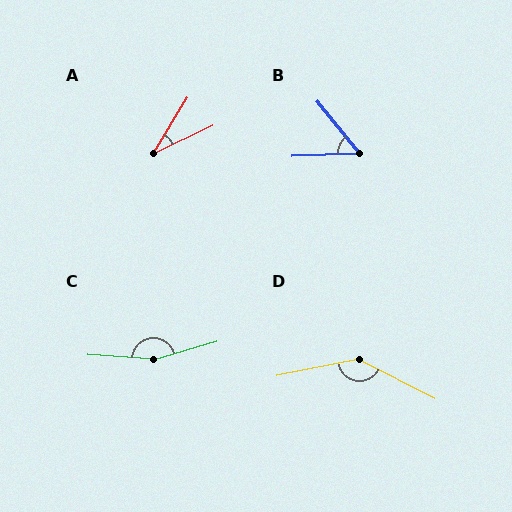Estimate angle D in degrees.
Approximately 142 degrees.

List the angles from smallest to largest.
A (33°), B (54°), D (142°), C (160°).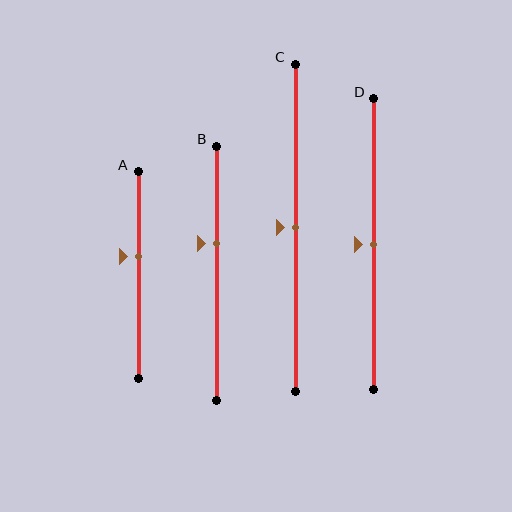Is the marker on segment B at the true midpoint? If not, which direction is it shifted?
No, the marker on segment B is shifted upward by about 12% of the segment length.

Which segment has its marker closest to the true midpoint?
Segment C has its marker closest to the true midpoint.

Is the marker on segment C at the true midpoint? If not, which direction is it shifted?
Yes, the marker on segment C is at the true midpoint.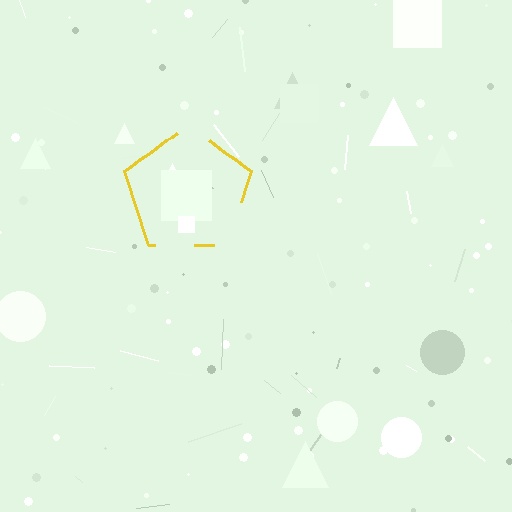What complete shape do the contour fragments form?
The contour fragments form a pentagon.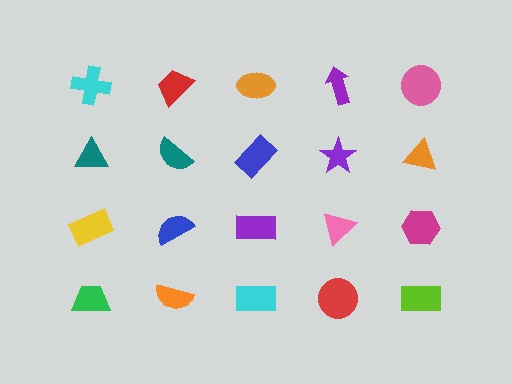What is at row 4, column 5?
A lime rectangle.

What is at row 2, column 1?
A teal triangle.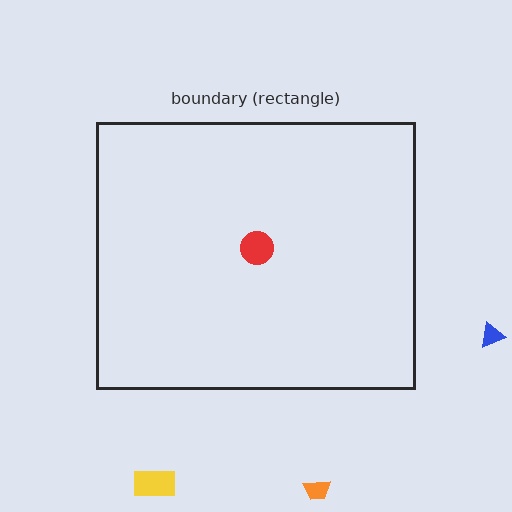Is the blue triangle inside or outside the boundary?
Outside.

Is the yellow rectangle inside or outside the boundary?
Outside.